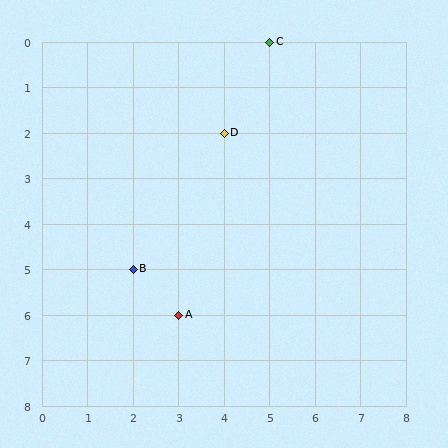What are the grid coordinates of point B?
Point B is at grid coordinates (2, 5).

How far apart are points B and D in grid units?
Points B and D are 2 columns and 3 rows apart (about 3.6 grid units diagonally).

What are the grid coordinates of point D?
Point D is at grid coordinates (4, 2).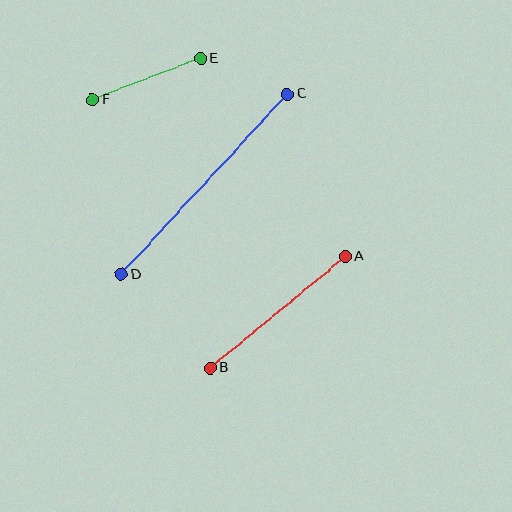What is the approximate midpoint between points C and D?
The midpoint is at approximately (204, 184) pixels.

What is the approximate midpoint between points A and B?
The midpoint is at approximately (278, 312) pixels.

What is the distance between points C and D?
The distance is approximately 245 pixels.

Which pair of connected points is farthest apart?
Points C and D are farthest apart.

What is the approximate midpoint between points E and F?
The midpoint is at approximately (146, 79) pixels.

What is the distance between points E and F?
The distance is approximately 116 pixels.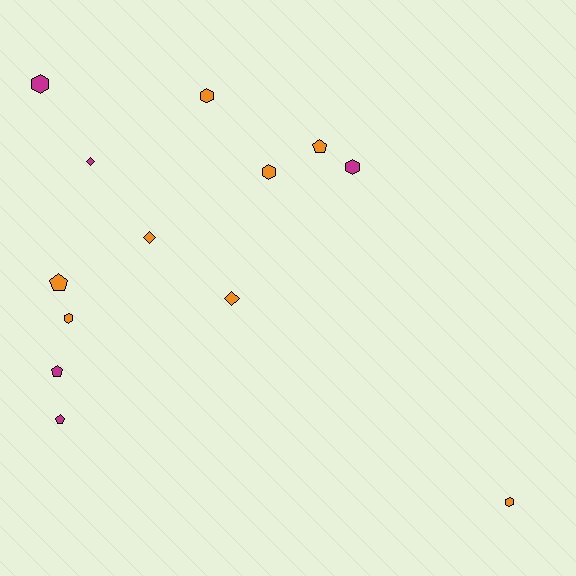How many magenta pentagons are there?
There are 2 magenta pentagons.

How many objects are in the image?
There are 13 objects.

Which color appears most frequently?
Orange, with 8 objects.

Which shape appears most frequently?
Hexagon, with 6 objects.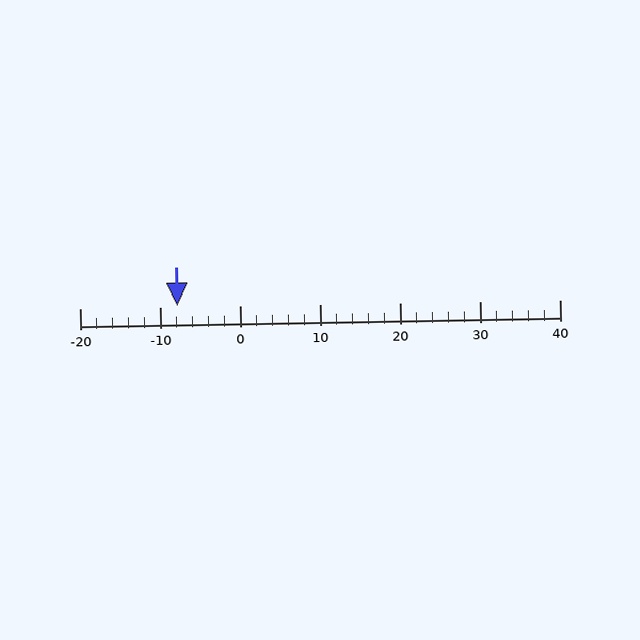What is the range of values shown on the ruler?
The ruler shows values from -20 to 40.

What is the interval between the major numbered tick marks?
The major tick marks are spaced 10 units apart.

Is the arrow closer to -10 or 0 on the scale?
The arrow is closer to -10.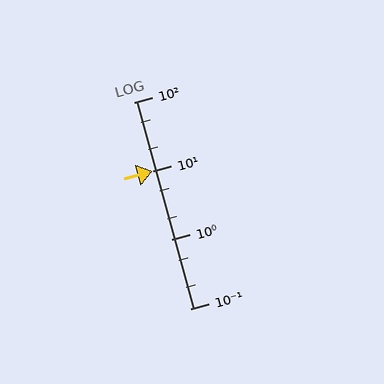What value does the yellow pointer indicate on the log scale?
The pointer indicates approximately 10.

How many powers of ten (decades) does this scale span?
The scale spans 3 decades, from 0.1 to 100.